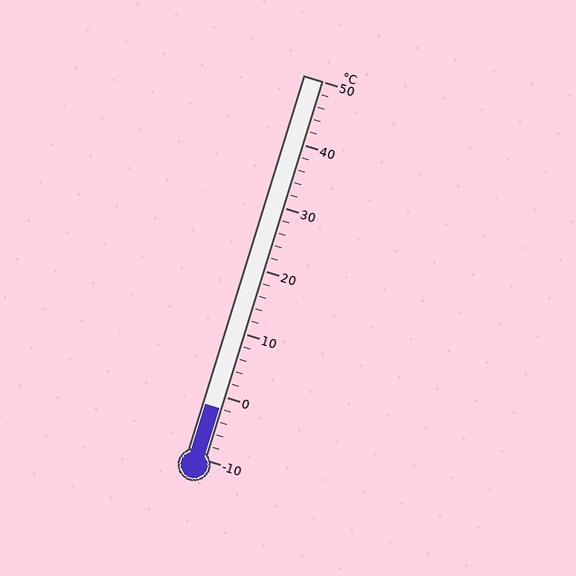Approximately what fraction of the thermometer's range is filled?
The thermometer is filled to approximately 15% of its range.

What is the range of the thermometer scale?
The thermometer scale ranges from -10°C to 50°C.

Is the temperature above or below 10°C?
The temperature is below 10°C.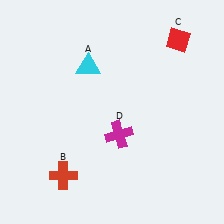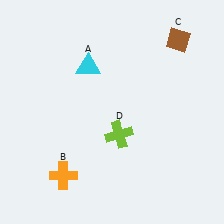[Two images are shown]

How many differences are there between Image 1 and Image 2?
There are 3 differences between the two images.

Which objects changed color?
B changed from red to orange. C changed from red to brown. D changed from magenta to lime.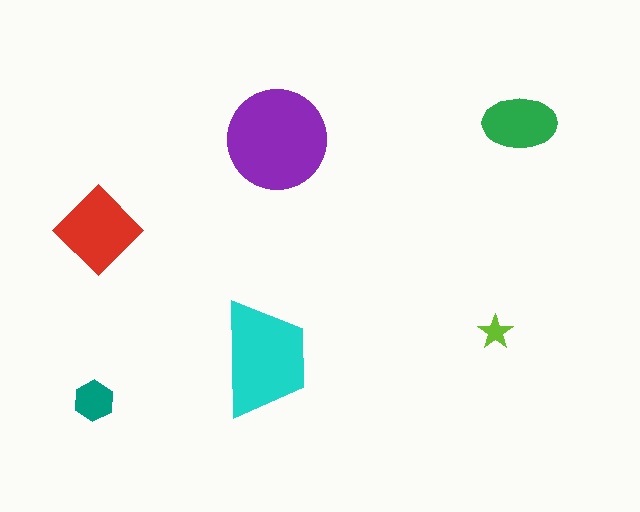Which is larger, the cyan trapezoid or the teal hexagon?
The cyan trapezoid.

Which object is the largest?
The purple circle.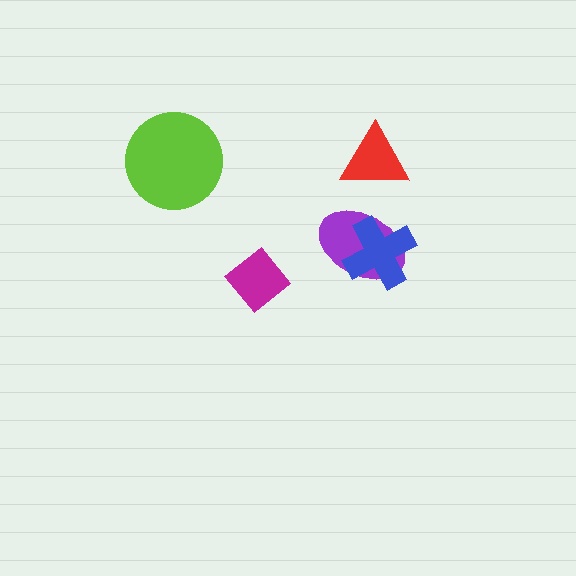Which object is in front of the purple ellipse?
The blue cross is in front of the purple ellipse.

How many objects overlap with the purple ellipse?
1 object overlaps with the purple ellipse.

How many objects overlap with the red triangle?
0 objects overlap with the red triangle.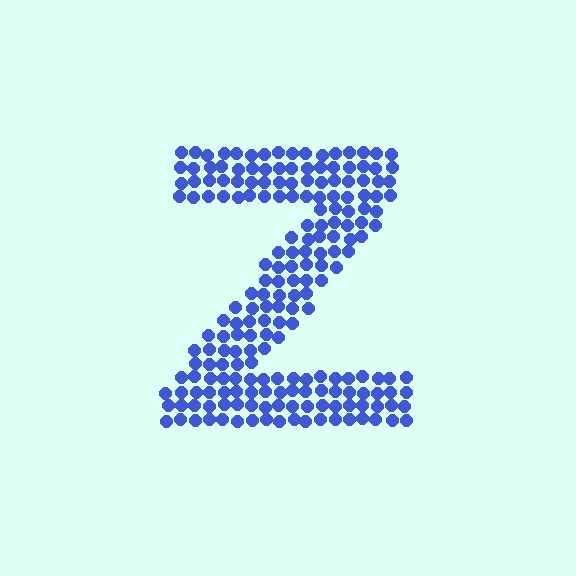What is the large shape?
The large shape is the letter Z.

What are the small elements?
The small elements are circles.